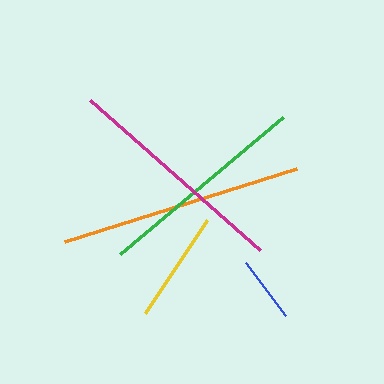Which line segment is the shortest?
The blue line is the shortest at approximately 67 pixels.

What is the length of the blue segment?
The blue segment is approximately 67 pixels long.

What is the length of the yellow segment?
The yellow segment is approximately 111 pixels long.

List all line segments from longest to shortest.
From longest to shortest: orange, magenta, green, yellow, blue.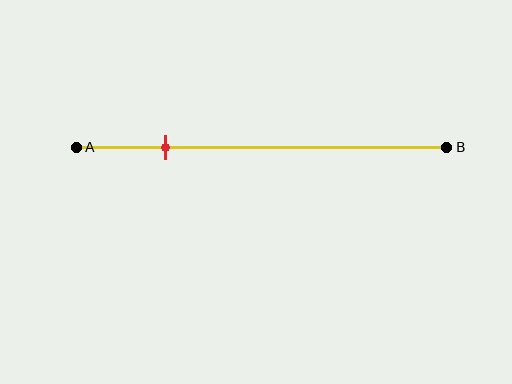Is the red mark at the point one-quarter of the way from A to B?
Yes, the mark is approximately at the one-quarter point.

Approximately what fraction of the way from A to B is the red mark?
The red mark is approximately 25% of the way from A to B.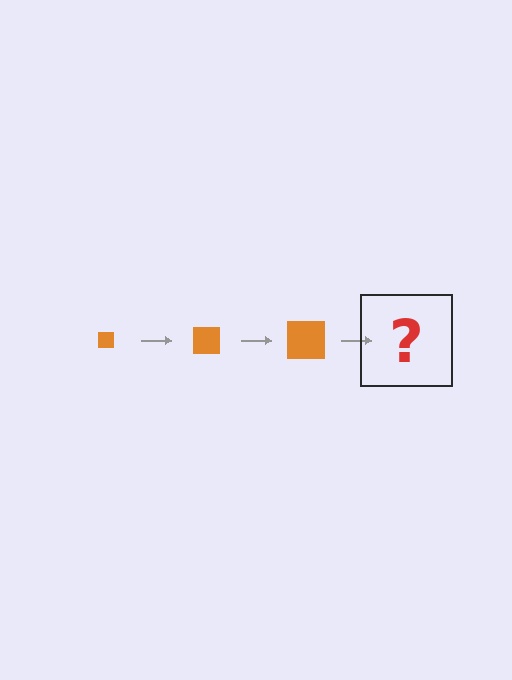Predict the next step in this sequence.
The next step is an orange square, larger than the previous one.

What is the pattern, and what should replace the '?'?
The pattern is that the square gets progressively larger each step. The '?' should be an orange square, larger than the previous one.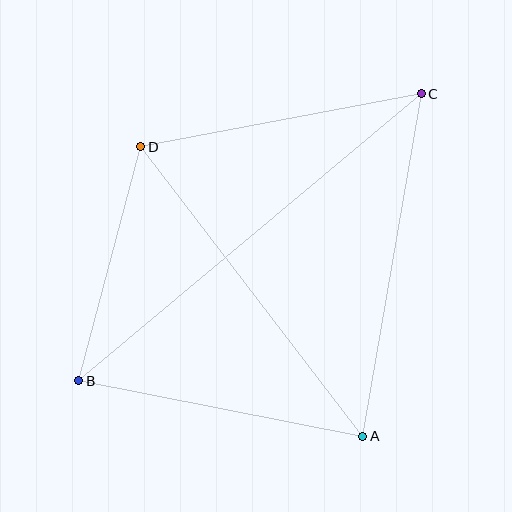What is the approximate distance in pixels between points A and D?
The distance between A and D is approximately 365 pixels.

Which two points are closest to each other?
Points B and D are closest to each other.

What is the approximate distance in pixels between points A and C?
The distance between A and C is approximately 347 pixels.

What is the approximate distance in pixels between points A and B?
The distance between A and B is approximately 289 pixels.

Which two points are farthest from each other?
Points B and C are farthest from each other.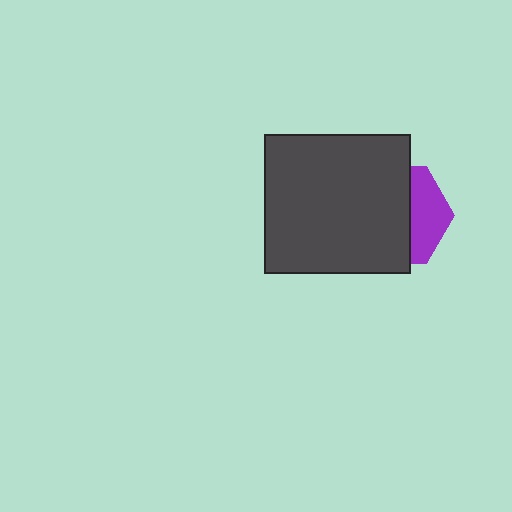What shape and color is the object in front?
The object in front is a dark gray rectangle.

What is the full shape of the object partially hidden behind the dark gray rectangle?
The partially hidden object is a purple hexagon.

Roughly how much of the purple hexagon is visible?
A small part of it is visible (roughly 34%).